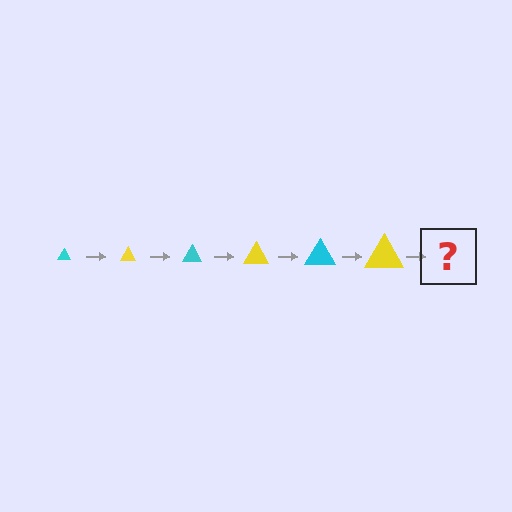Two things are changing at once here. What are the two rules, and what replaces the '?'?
The two rules are that the triangle grows larger each step and the color cycles through cyan and yellow. The '?' should be a cyan triangle, larger than the previous one.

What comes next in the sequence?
The next element should be a cyan triangle, larger than the previous one.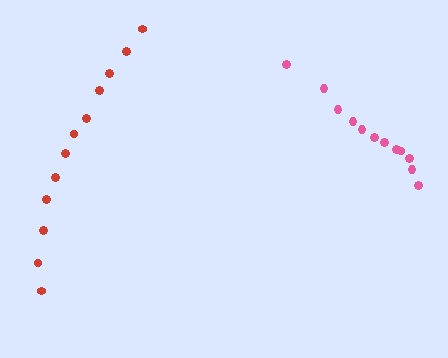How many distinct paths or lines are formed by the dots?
There are 2 distinct paths.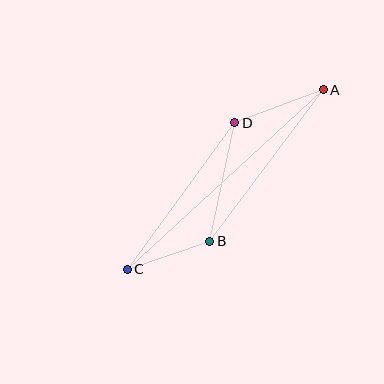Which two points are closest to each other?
Points B and C are closest to each other.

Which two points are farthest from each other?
Points A and C are farthest from each other.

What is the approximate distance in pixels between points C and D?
The distance between C and D is approximately 182 pixels.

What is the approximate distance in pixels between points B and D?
The distance between B and D is approximately 121 pixels.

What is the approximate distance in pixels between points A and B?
The distance between A and B is approximately 189 pixels.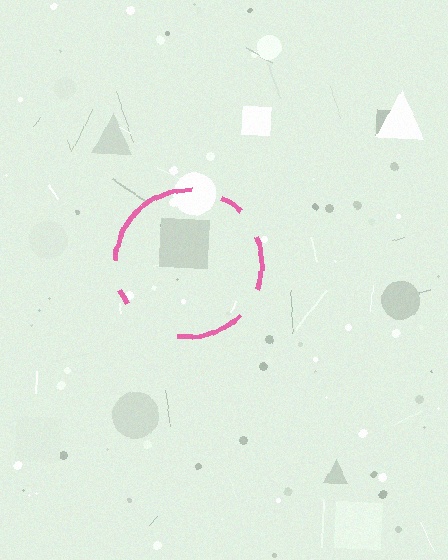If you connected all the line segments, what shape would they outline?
They would outline a circle.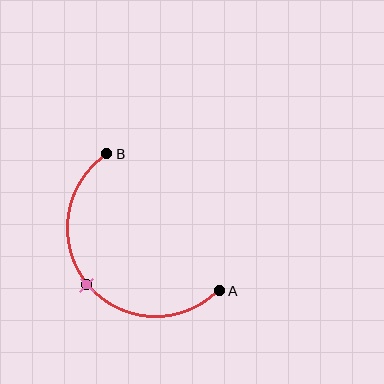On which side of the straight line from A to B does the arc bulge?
The arc bulges below and to the left of the straight line connecting A and B.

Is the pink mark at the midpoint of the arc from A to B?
Yes. The pink mark lies on the arc at equal arc-length from both A and B — it is the arc midpoint.